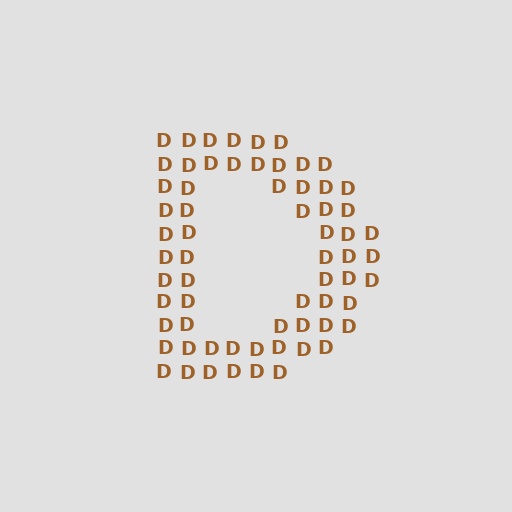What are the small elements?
The small elements are letter D's.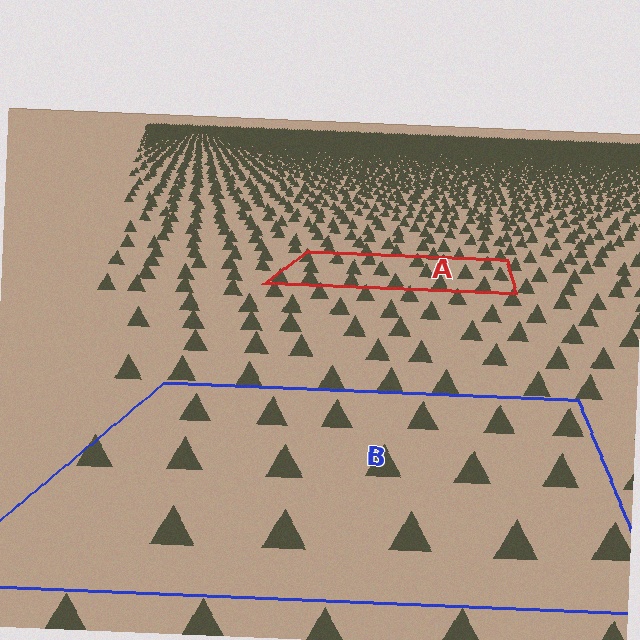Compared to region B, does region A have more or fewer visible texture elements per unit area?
Region A has more texture elements per unit area — they are packed more densely because it is farther away.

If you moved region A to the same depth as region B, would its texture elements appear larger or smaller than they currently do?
They would appear larger. At a closer depth, the same texture elements are projected at a bigger on-screen size.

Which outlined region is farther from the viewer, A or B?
Region A is farther from the viewer — the texture elements inside it appear smaller and more densely packed.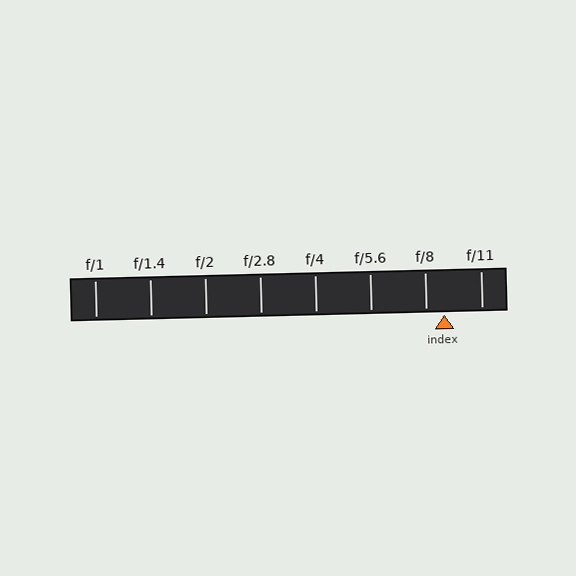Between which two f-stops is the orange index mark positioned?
The index mark is between f/8 and f/11.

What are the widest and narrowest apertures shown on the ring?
The widest aperture shown is f/1 and the narrowest is f/11.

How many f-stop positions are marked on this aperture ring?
There are 8 f-stop positions marked.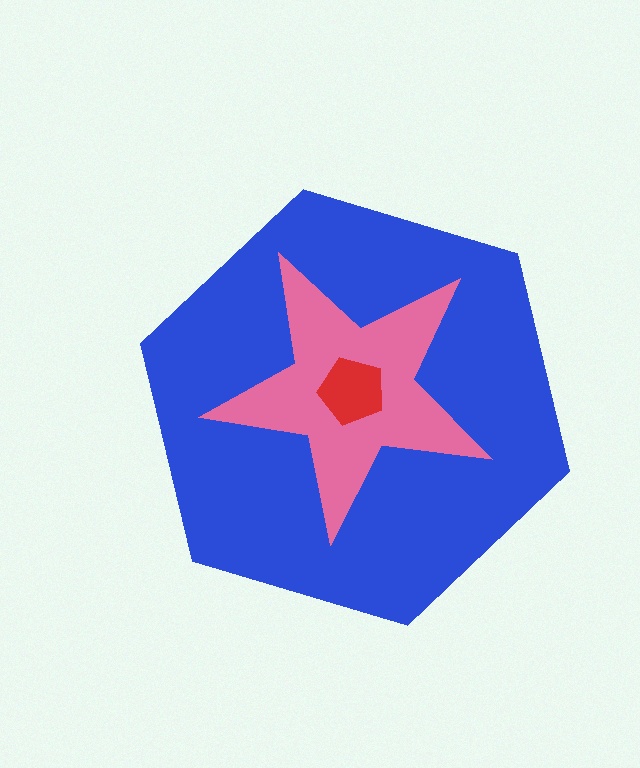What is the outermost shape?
The blue hexagon.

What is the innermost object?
The red pentagon.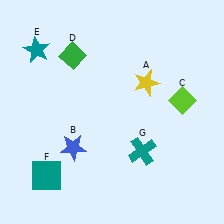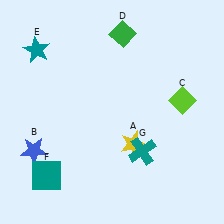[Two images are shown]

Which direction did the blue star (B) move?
The blue star (B) moved left.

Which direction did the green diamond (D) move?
The green diamond (D) moved right.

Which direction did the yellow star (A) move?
The yellow star (A) moved down.